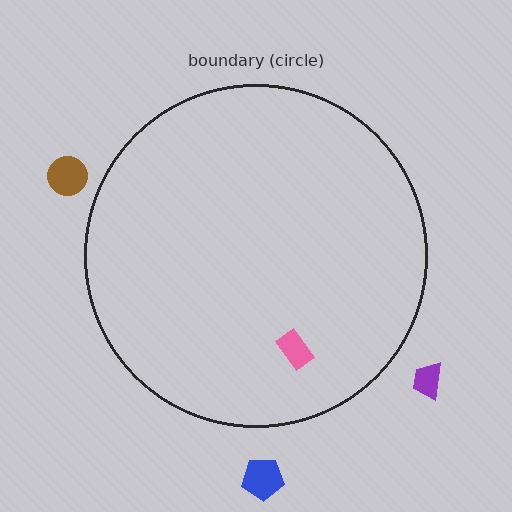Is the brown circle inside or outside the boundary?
Outside.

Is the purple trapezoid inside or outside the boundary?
Outside.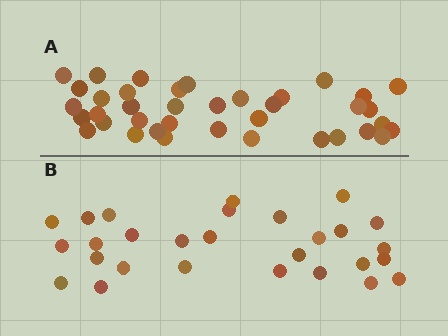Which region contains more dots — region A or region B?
Region A (the top region) has more dots.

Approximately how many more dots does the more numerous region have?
Region A has roughly 10 or so more dots than region B.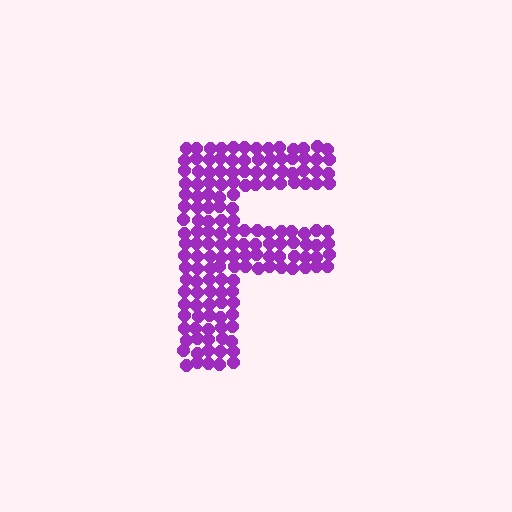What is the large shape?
The large shape is the letter F.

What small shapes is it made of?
It is made of small circles.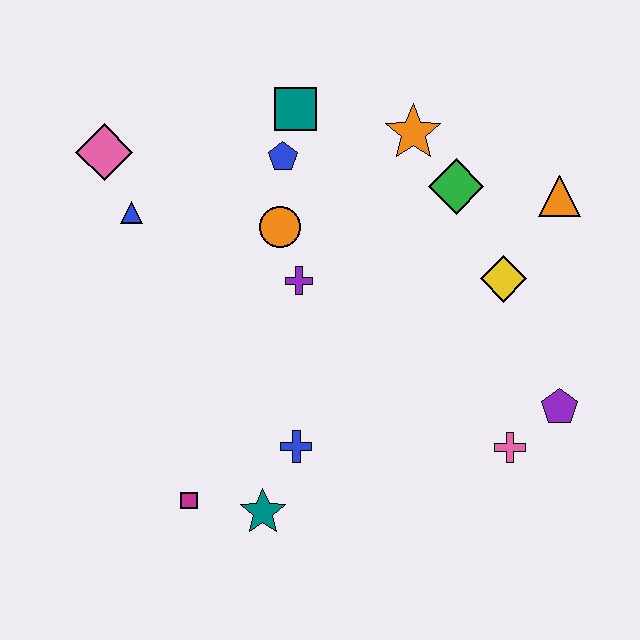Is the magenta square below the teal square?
Yes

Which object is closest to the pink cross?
The purple pentagon is closest to the pink cross.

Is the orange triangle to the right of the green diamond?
Yes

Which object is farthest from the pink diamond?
The purple pentagon is farthest from the pink diamond.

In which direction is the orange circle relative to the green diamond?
The orange circle is to the left of the green diamond.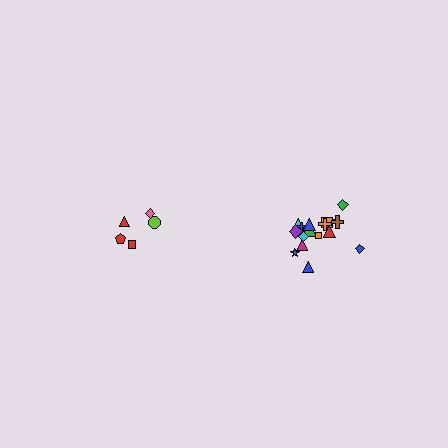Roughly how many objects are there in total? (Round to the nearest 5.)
Roughly 25 objects in total.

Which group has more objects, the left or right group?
The right group.